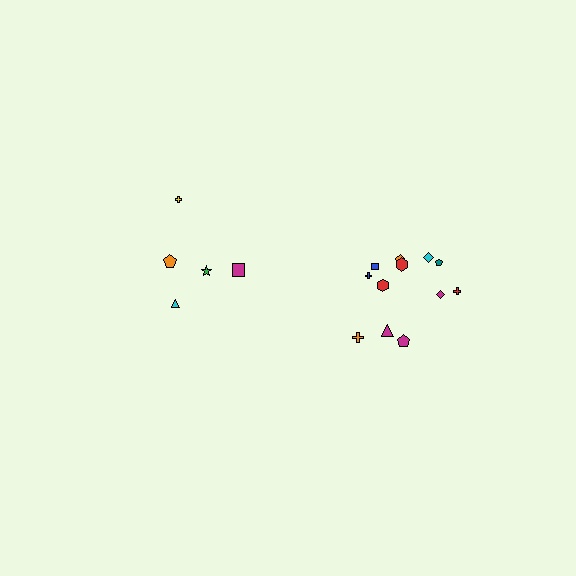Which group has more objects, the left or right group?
The right group.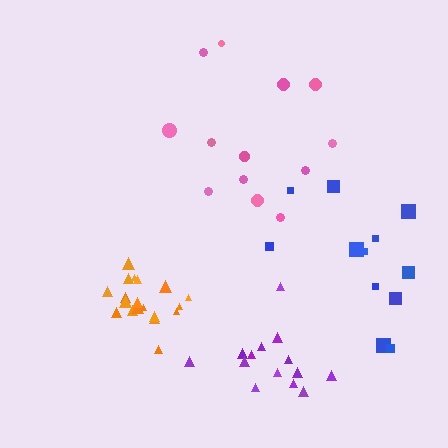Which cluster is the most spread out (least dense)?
Blue.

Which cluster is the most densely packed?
Orange.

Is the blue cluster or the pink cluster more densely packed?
Pink.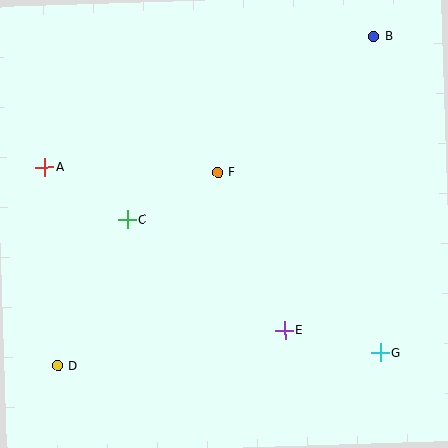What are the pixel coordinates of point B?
Point B is at (374, 37).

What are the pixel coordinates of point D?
Point D is at (58, 366).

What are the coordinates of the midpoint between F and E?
The midpoint between F and E is at (251, 251).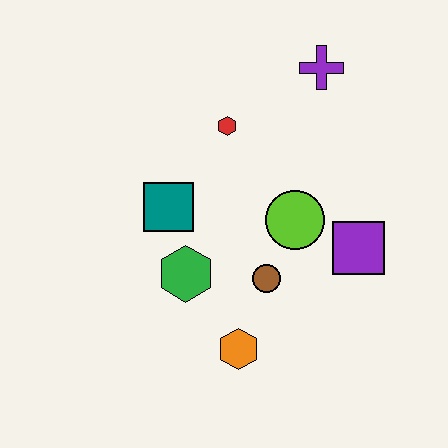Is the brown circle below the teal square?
Yes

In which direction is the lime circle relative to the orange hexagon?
The lime circle is above the orange hexagon.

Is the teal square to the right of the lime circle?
No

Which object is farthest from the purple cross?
The orange hexagon is farthest from the purple cross.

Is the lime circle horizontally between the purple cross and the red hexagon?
Yes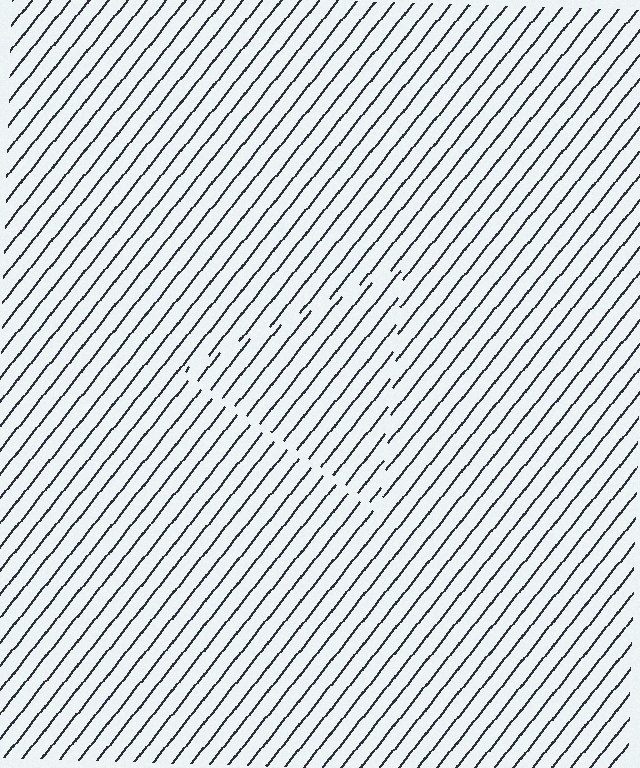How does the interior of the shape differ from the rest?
The interior of the shape contains the same grating, shifted by half a period — the contour is defined by the phase discontinuity where line-ends from the inner and outer gratings abut.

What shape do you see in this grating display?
An illusory triangle. The interior of the shape contains the same grating, shifted by half a period — the contour is defined by the phase discontinuity where line-ends from the inner and outer gratings abut.